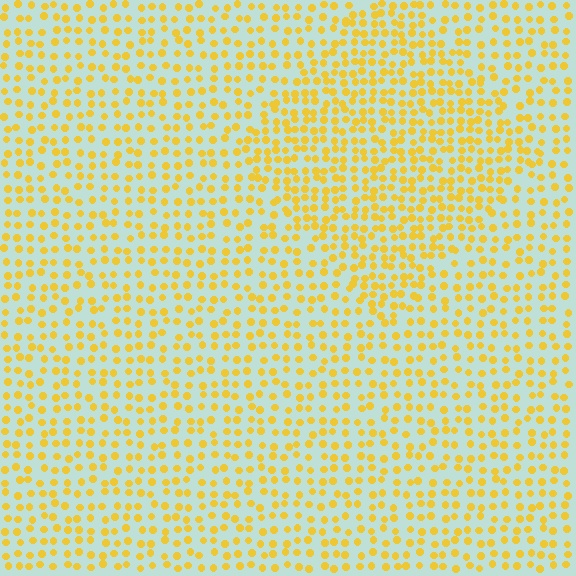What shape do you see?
I see a diamond.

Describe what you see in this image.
The image contains small yellow elements arranged at two different densities. A diamond-shaped region is visible where the elements are more densely packed than the surrounding area.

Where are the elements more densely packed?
The elements are more densely packed inside the diamond boundary.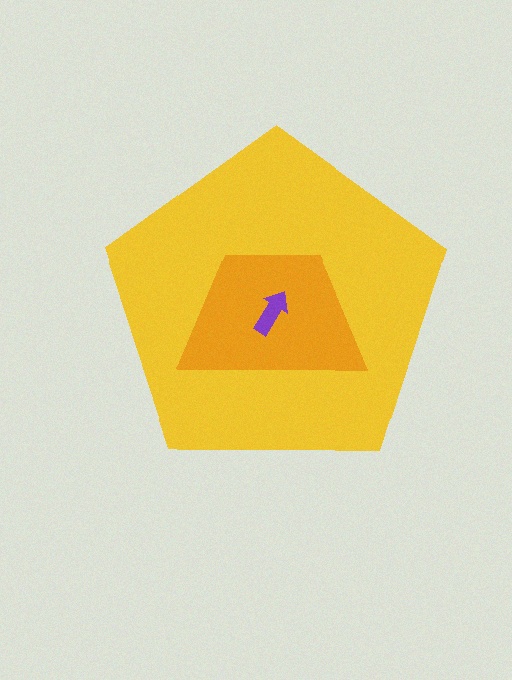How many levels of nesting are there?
3.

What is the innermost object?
The purple arrow.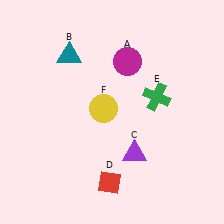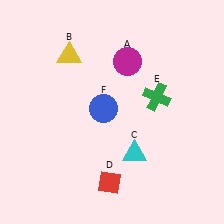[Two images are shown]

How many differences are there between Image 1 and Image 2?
There are 3 differences between the two images.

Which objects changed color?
B changed from teal to yellow. C changed from purple to cyan. F changed from yellow to blue.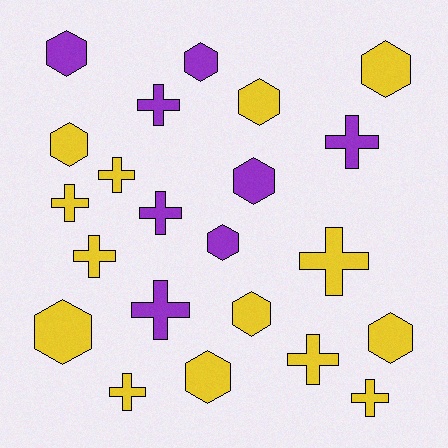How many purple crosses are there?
There are 4 purple crosses.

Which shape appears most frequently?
Hexagon, with 11 objects.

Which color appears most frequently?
Yellow, with 14 objects.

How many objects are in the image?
There are 22 objects.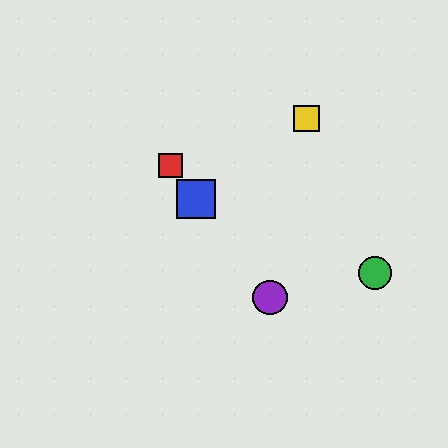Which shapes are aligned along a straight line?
The red square, the blue square, the purple circle are aligned along a straight line.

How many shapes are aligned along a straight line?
3 shapes (the red square, the blue square, the purple circle) are aligned along a straight line.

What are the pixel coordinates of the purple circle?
The purple circle is at (270, 298).